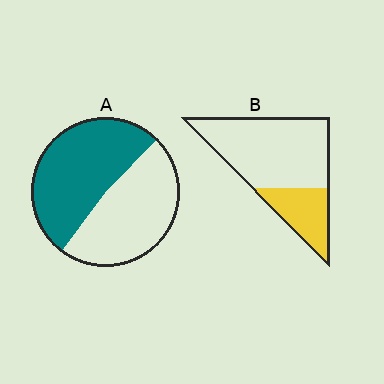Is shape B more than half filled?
No.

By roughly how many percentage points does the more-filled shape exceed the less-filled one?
By roughly 25 percentage points (A over B).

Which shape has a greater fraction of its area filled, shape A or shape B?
Shape A.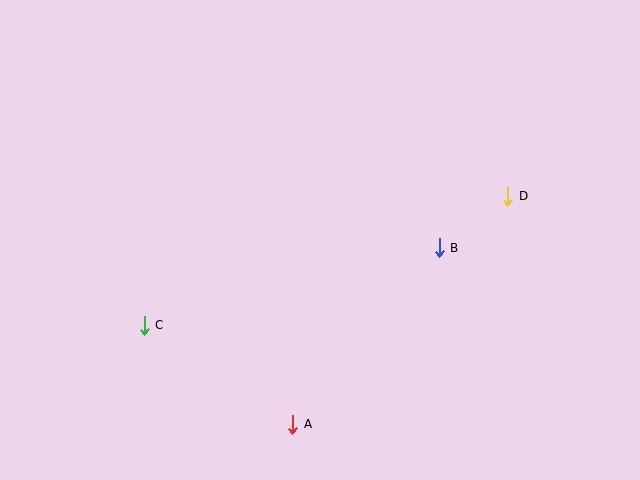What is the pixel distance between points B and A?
The distance between B and A is 230 pixels.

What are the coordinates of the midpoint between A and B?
The midpoint between A and B is at (366, 336).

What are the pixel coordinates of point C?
Point C is at (144, 325).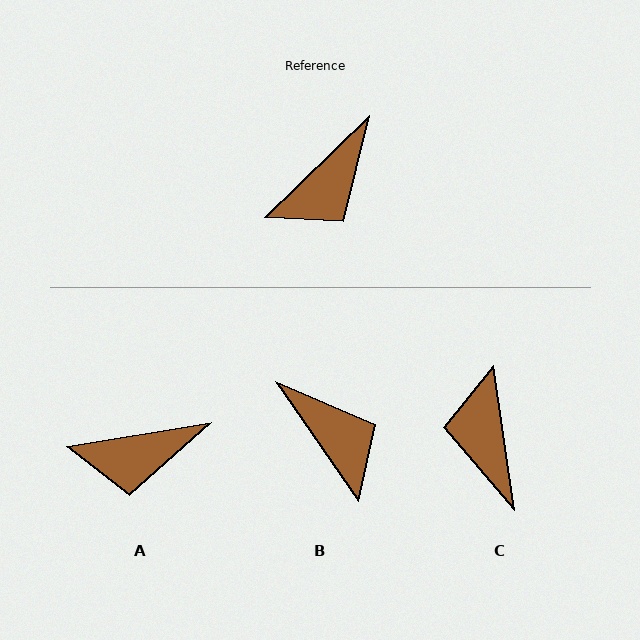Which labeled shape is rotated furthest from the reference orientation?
C, about 126 degrees away.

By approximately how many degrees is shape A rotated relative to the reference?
Approximately 35 degrees clockwise.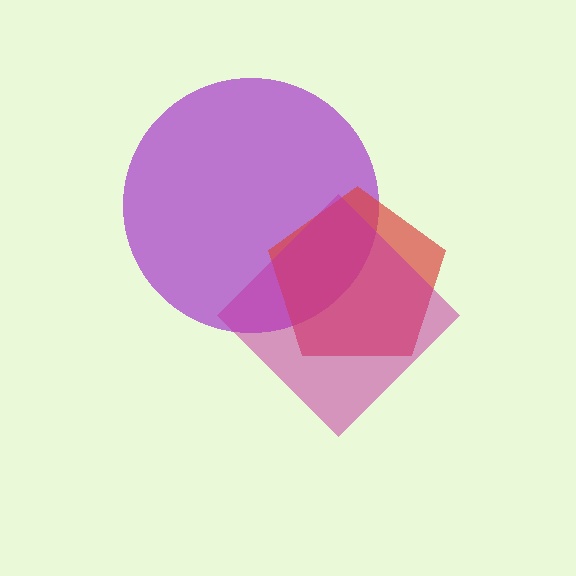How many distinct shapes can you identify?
There are 3 distinct shapes: a purple circle, a red pentagon, a magenta diamond.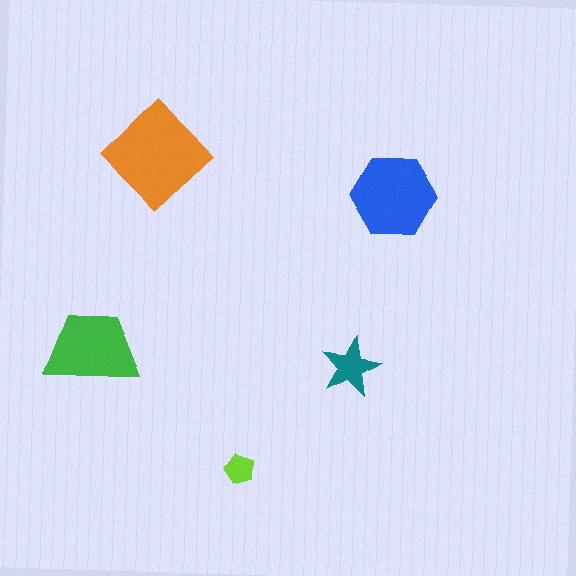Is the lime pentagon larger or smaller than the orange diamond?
Smaller.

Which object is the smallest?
The lime pentagon.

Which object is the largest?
The orange diamond.